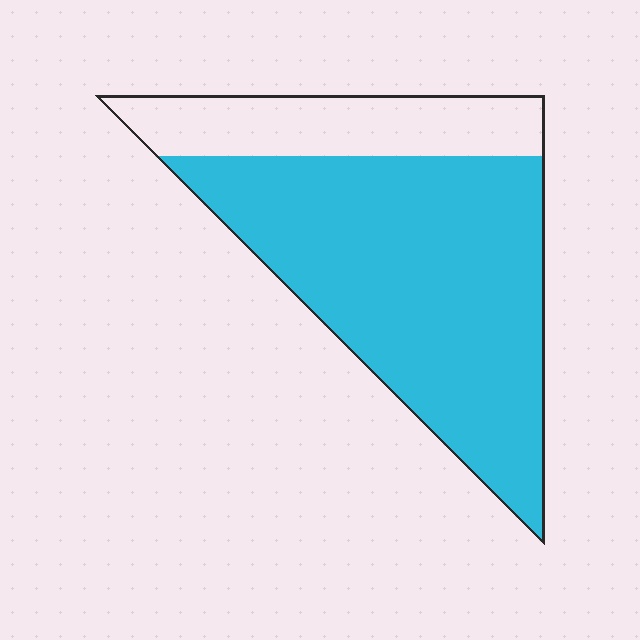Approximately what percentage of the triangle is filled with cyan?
Approximately 75%.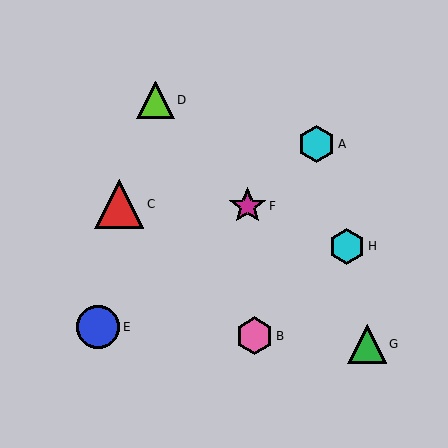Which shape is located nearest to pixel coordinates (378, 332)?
The green triangle (labeled G) at (367, 344) is nearest to that location.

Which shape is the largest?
The red triangle (labeled C) is the largest.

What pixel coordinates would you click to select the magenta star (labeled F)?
Click at (247, 206) to select the magenta star F.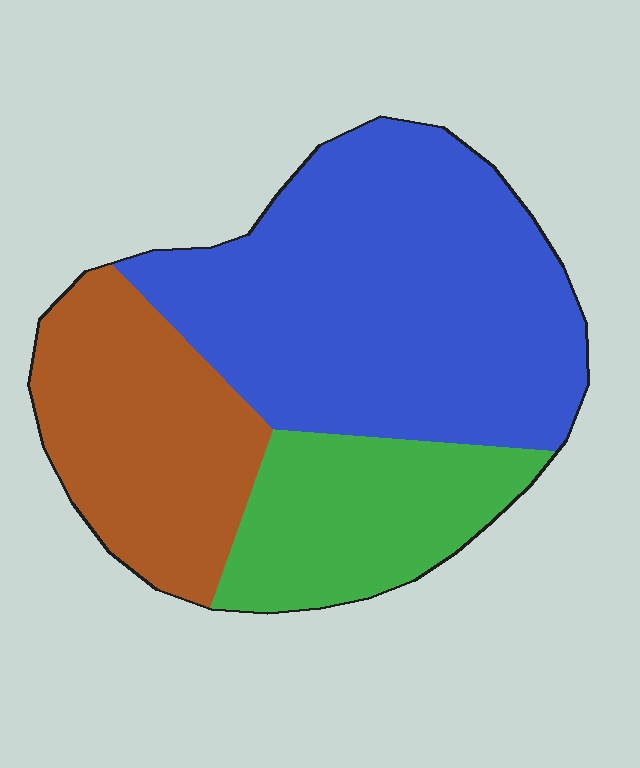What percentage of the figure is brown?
Brown takes up about one quarter (1/4) of the figure.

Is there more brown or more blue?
Blue.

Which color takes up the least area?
Green, at roughly 20%.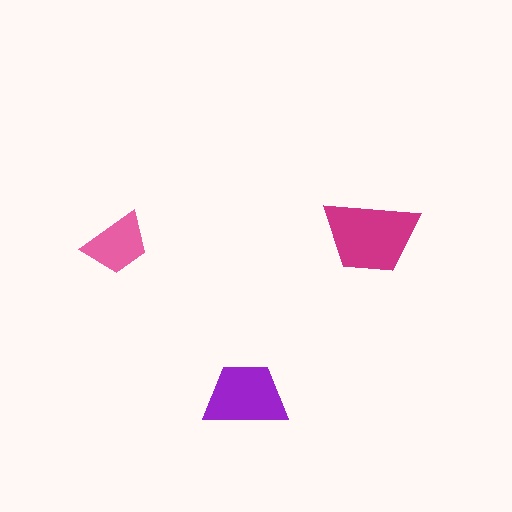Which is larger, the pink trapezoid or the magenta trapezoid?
The magenta one.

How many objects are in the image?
There are 3 objects in the image.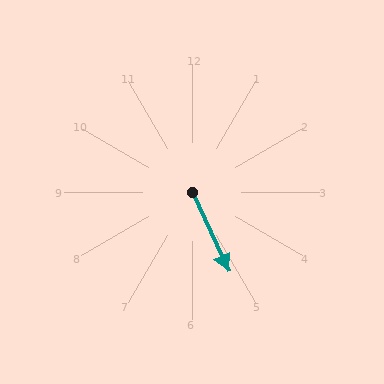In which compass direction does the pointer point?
Southeast.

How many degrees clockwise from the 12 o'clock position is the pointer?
Approximately 155 degrees.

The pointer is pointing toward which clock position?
Roughly 5 o'clock.